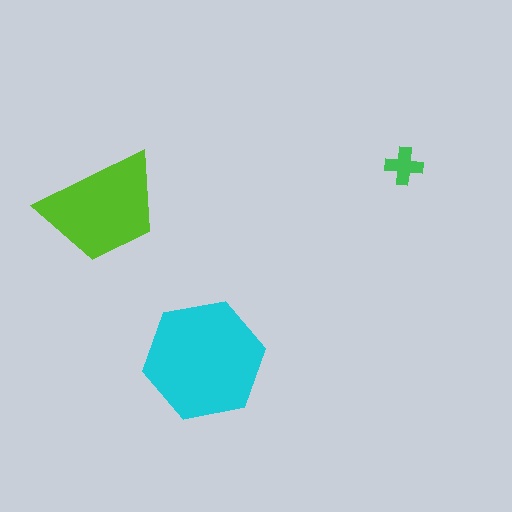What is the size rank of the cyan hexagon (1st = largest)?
1st.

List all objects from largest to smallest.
The cyan hexagon, the lime trapezoid, the green cross.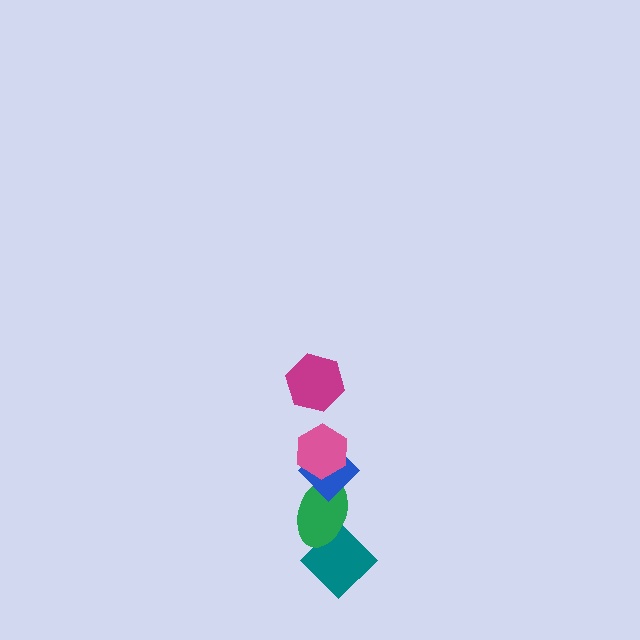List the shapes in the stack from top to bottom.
From top to bottom: the magenta hexagon, the pink hexagon, the blue diamond, the green ellipse, the teal diamond.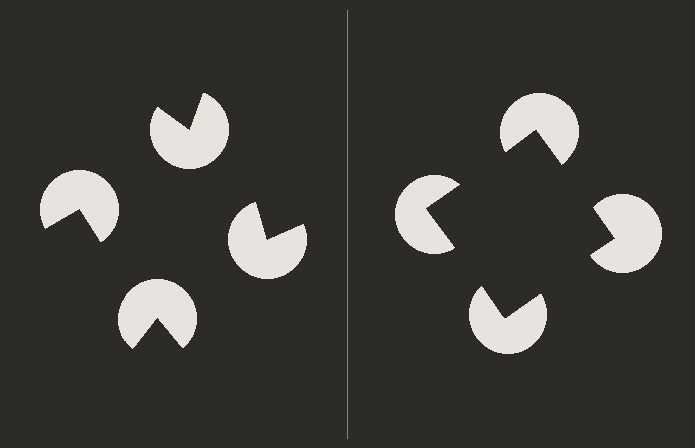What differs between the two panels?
The pac-man discs are positioned identically on both sides; only the wedge orientations differ. On the right they align to a square; on the left they are misaligned.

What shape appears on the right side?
An illusory square.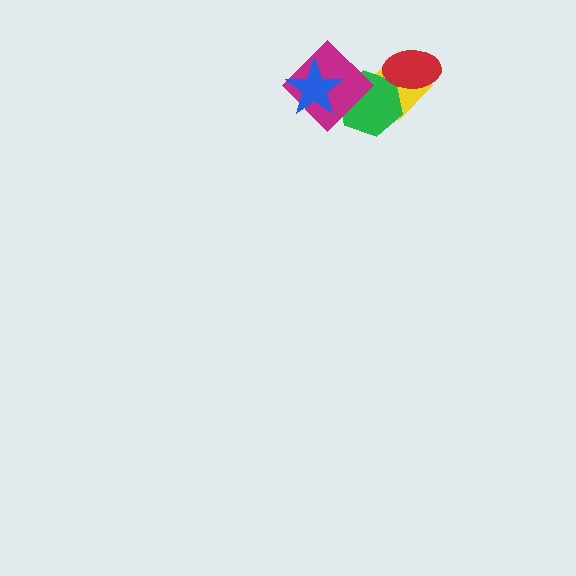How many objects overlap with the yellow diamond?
3 objects overlap with the yellow diamond.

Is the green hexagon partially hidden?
Yes, it is partially covered by another shape.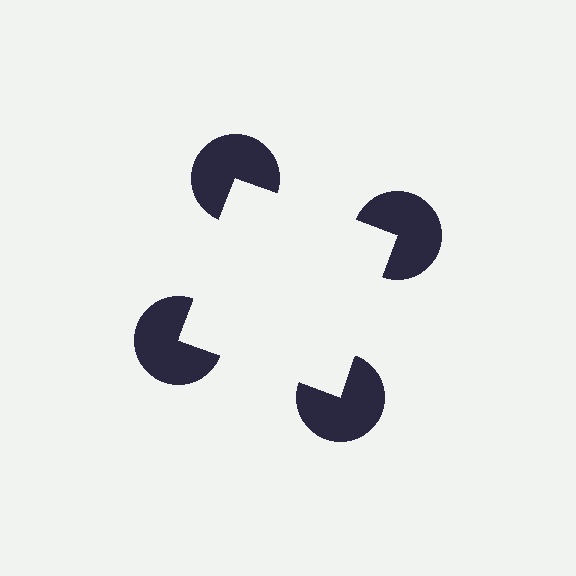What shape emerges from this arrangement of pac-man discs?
An illusory square — its edges are inferred from the aligned wedge cuts in the pac-man discs, not physically drawn.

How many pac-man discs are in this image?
There are 4 — one at each vertex of the illusory square.